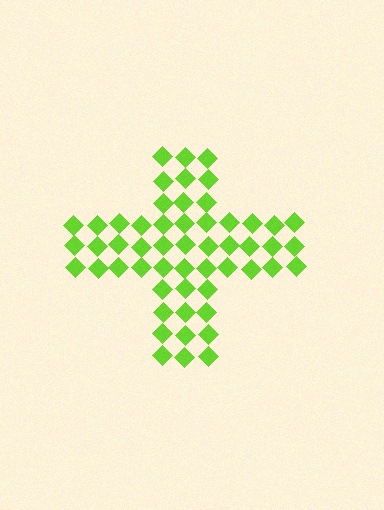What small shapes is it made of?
It is made of small diamonds.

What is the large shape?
The large shape is a cross.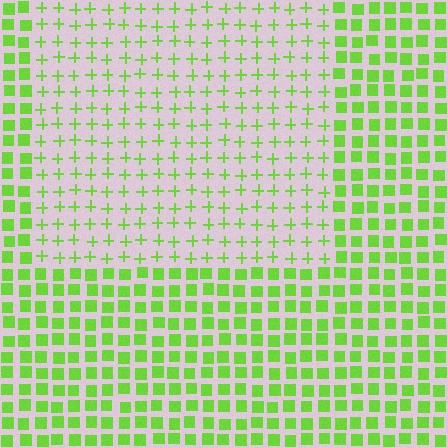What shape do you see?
I see a rectangle.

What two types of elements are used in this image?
The image uses plus signs inside the rectangle region and squares outside it.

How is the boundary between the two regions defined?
The boundary is defined by a change in element shape: plus signs inside vs. squares outside. All elements share the same color and spacing.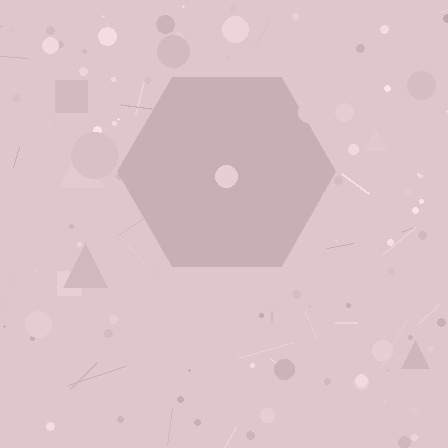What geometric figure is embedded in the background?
A hexagon is embedded in the background.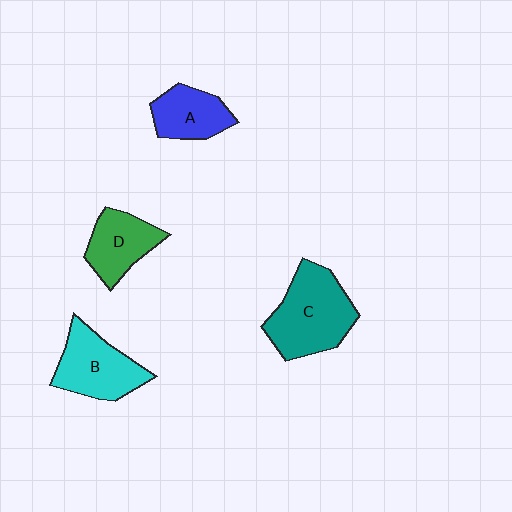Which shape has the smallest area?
Shape A (blue).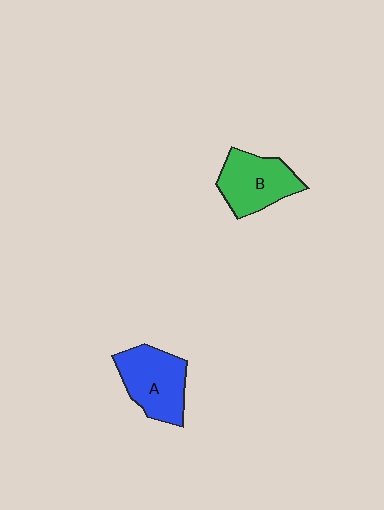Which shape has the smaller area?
Shape B (green).